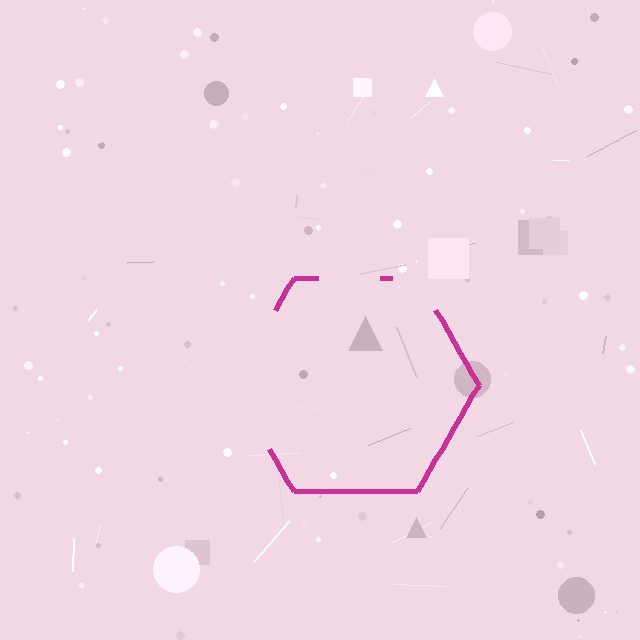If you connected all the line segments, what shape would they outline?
They would outline a hexagon.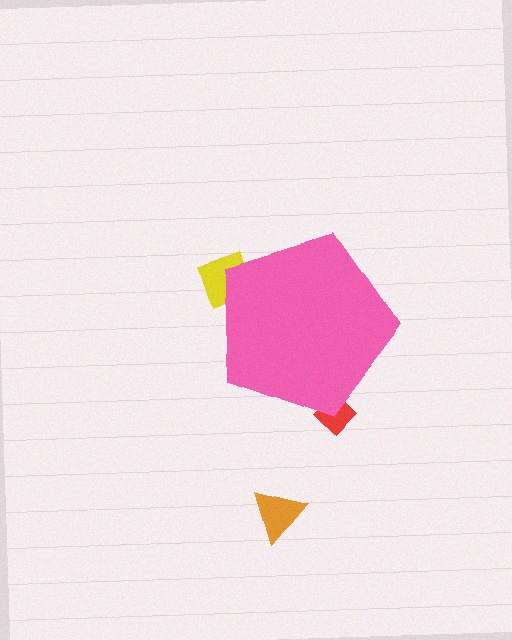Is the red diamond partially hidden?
Yes, the red diamond is partially hidden behind the pink pentagon.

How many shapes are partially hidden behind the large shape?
2 shapes are partially hidden.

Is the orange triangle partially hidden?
No, the orange triangle is fully visible.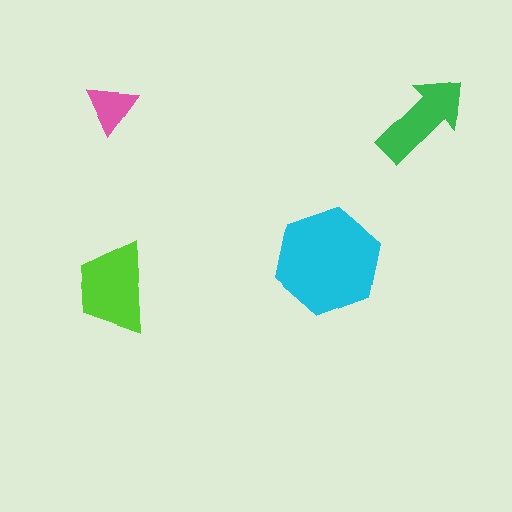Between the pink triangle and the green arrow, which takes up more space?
The green arrow.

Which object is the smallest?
The pink triangle.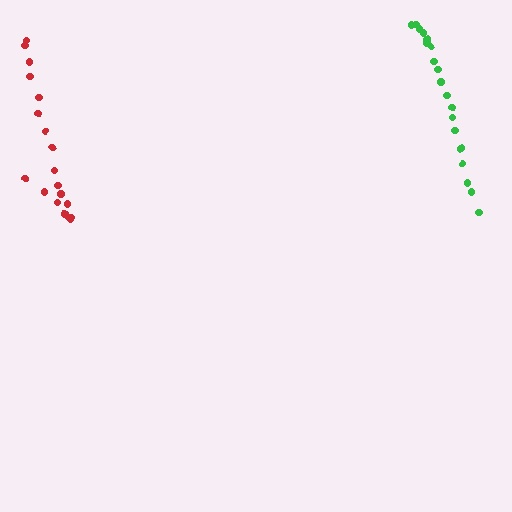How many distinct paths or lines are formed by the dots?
There are 2 distinct paths.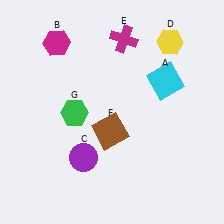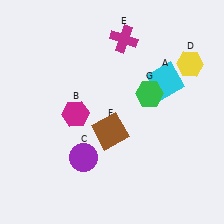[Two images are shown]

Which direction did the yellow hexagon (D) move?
The yellow hexagon (D) moved down.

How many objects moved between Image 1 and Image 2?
3 objects moved between the two images.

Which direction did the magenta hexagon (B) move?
The magenta hexagon (B) moved down.